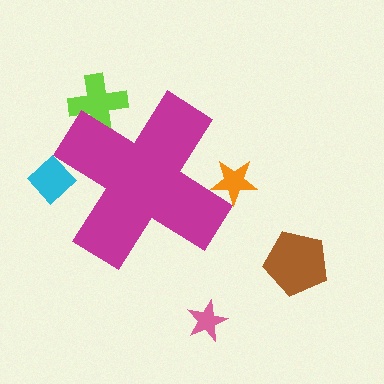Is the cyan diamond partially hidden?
Yes, the cyan diamond is partially hidden behind the magenta cross.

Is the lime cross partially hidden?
Yes, the lime cross is partially hidden behind the magenta cross.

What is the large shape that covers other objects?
A magenta cross.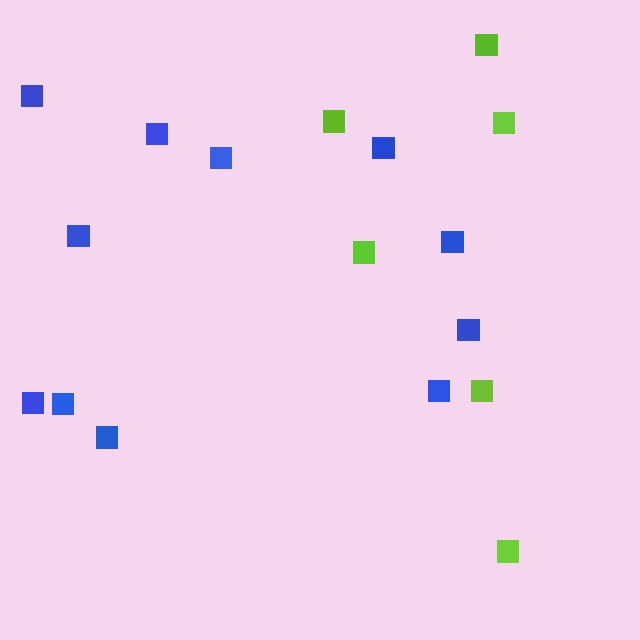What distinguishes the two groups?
There are 2 groups: one group of lime squares (6) and one group of blue squares (11).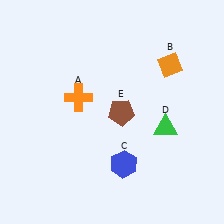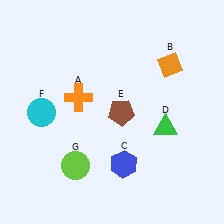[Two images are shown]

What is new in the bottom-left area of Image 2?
A cyan circle (F) was added in the bottom-left area of Image 2.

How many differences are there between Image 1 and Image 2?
There are 2 differences between the two images.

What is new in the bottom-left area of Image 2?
A lime circle (G) was added in the bottom-left area of Image 2.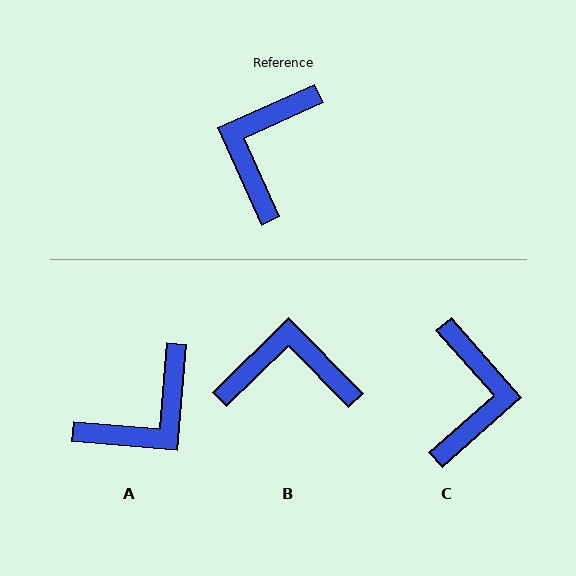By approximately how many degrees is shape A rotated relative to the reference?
Approximately 151 degrees counter-clockwise.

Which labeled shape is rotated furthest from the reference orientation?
C, about 162 degrees away.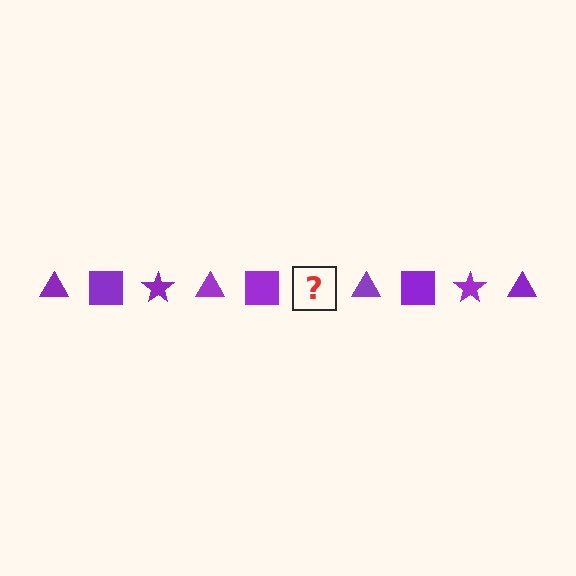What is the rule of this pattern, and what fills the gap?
The rule is that the pattern cycles through triangle, square, star shapes in purple. The gap should be filled with a purple star.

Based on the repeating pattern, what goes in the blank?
The blank should be a purple star.